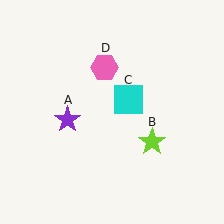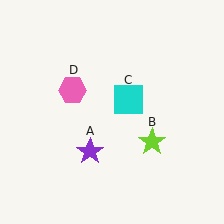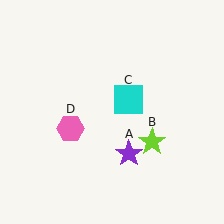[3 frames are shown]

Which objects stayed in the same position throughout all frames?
Lime star (object B) and cyan square (object C) remained stationary.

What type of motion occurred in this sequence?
The purple star (object A), pink hexagon (object D) rotated counterclockwise around the center of the scene.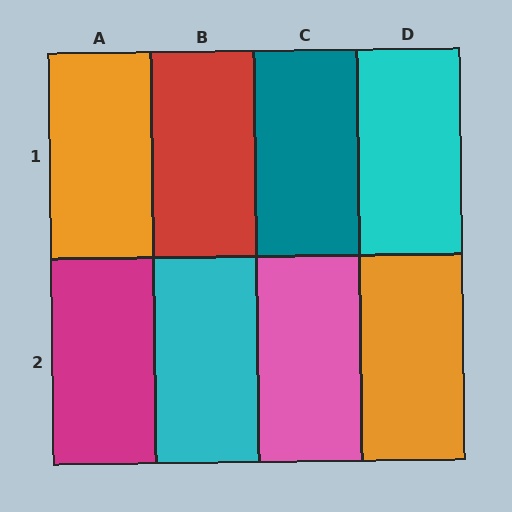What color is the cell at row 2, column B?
Cyan.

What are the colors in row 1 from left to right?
Orange, red, teal, cyan.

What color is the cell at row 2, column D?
Orange.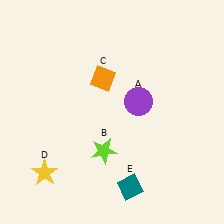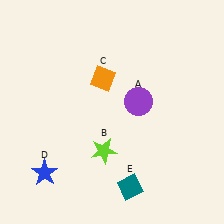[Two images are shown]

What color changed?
The star (D) changed from yellow in Image 1 to blue in Image 2.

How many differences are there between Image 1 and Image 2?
There is 1 difference between the two images.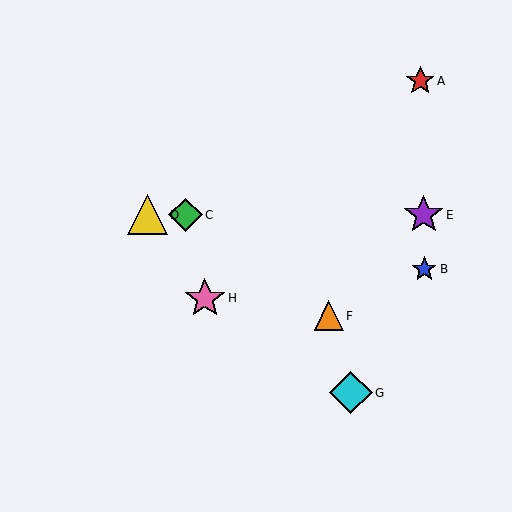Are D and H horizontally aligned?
No, D is at y≈215 and H is at y≈298.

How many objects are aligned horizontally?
3 objects (C, D, E) are aligned horizontally.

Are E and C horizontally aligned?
Yes, both are at y≈215.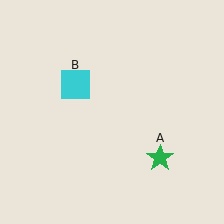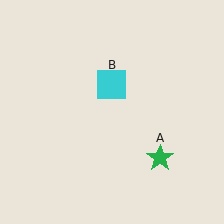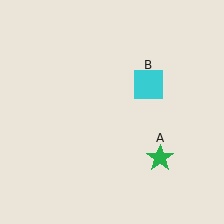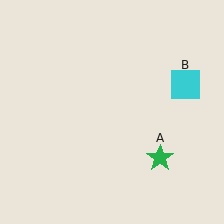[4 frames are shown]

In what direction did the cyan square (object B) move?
The cyan square (object B) moved right.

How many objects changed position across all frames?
1 object changed position: cyan square (object B).